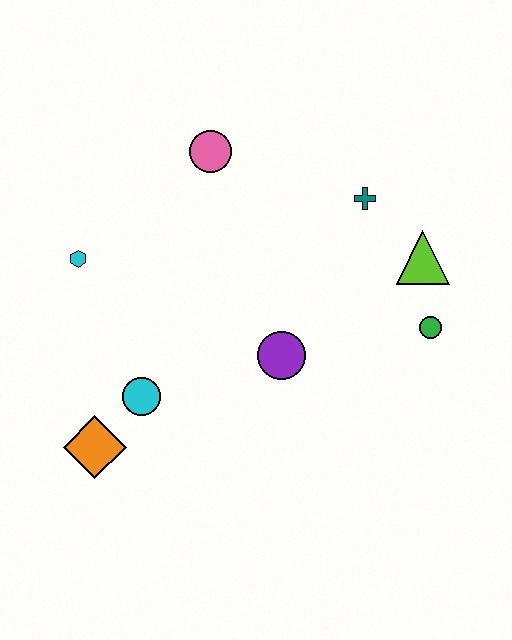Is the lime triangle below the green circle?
No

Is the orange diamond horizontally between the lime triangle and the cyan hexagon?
Yes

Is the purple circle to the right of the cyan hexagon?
Yes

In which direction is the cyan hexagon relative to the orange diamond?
The cyan hexagon is above the orange diamond.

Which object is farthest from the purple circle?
The cyan hexagon is farthest from the purple circle.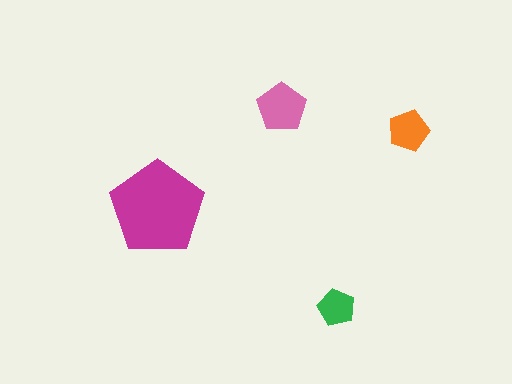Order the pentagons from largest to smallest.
the magenta one, the pink one, the orange one, the green one.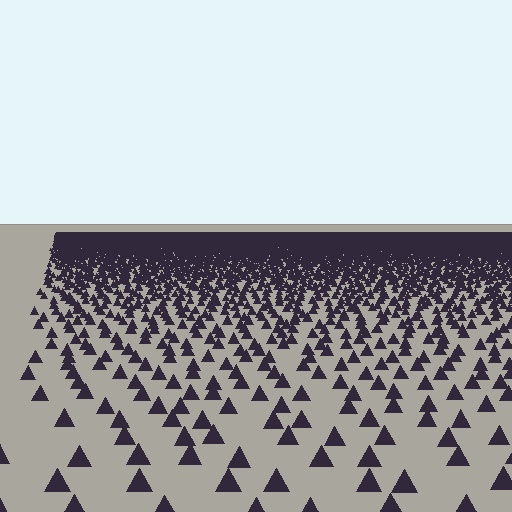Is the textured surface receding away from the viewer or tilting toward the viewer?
The surface is receding away from the viewer. Texture elements get smaller and denser toward the top.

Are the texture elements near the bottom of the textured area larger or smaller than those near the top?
Larger. Near the bottom, elements are closer to the viewer and appear at a bigger on-screen size.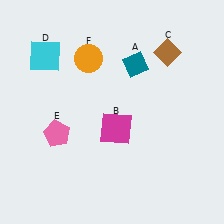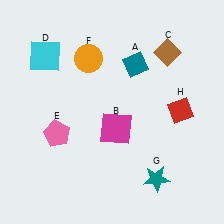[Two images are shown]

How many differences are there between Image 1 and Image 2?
There are 2 differences between the two images.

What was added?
A teal star (G), a red diamond (H) were added in Image 2.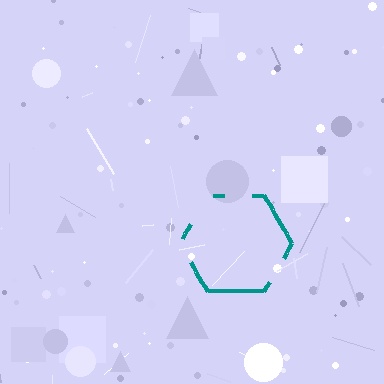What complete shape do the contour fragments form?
The contour fragments form a hexagon.